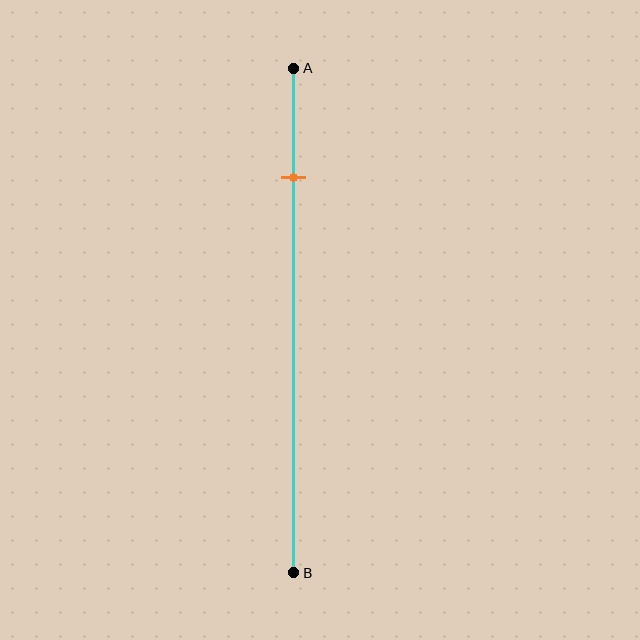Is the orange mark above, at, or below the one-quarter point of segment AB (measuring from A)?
The orange mark is above the one-quarter point of segment AB.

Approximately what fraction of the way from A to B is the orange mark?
The orange mark is approximately 20% of the way from A to B.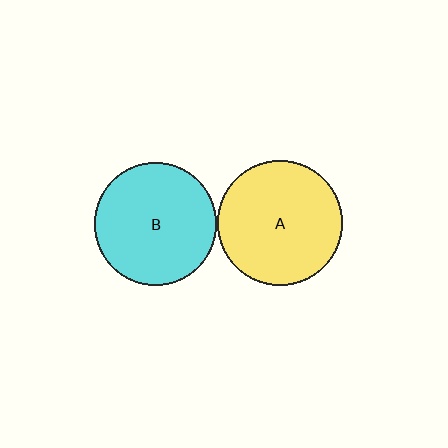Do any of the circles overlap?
No, none of the circles overlap.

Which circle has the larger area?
Circle A (yellow).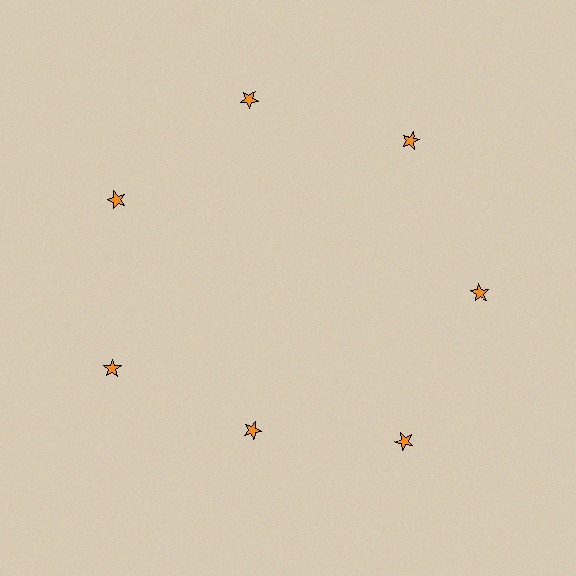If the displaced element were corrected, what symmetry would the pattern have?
It would have 7-fold rotational symmetry — the pattern would map onto itself every 51 degrees.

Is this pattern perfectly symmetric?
No. The 7 orange stars are arranged in a ring, but one element near the 6 o'clock position is pulled inward toward the center, breaking the 7-fold rotational symmetry.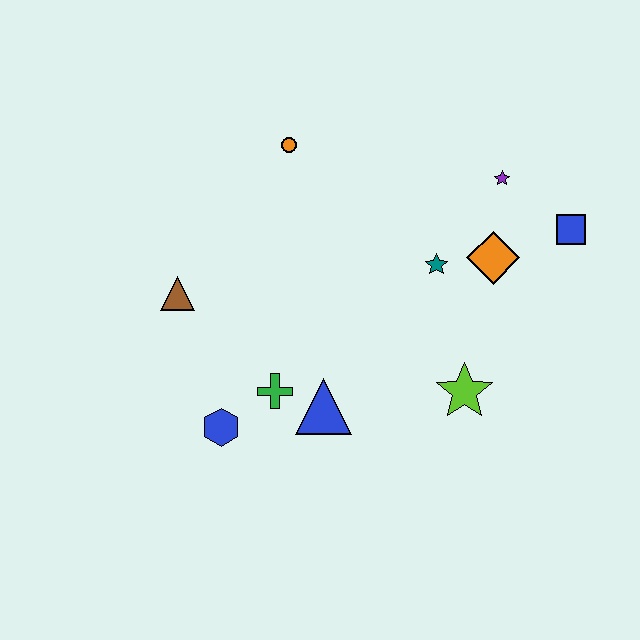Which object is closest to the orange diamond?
The teal star is closest to the orange diamond.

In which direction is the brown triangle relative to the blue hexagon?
The brown triangle is above the blue hexagon.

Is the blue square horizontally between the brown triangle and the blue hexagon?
No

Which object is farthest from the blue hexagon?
The blue square is farthest from the blue hexagon.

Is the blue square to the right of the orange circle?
Yes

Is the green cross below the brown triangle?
Yes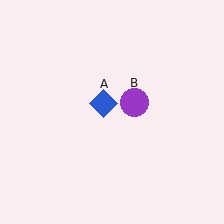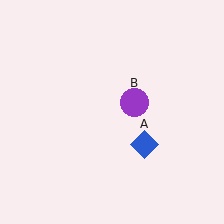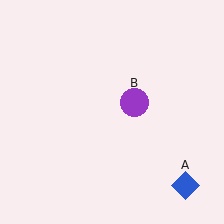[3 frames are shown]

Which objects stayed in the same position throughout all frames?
Purple circle (object B) remained stationary.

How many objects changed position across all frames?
1 object changed position: blue diamond (object A).